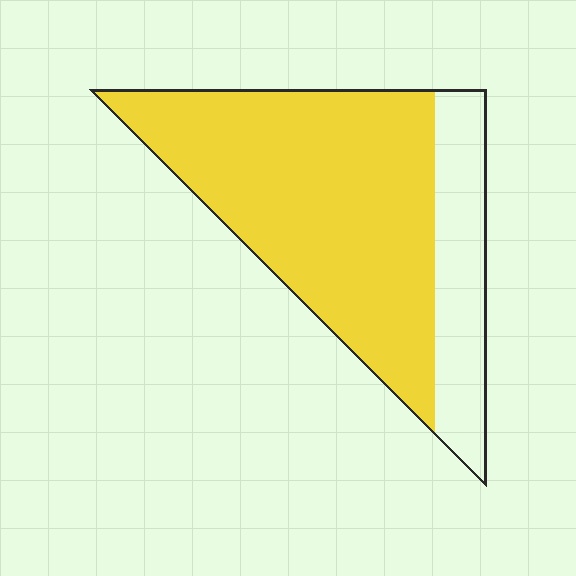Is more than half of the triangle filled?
Yes.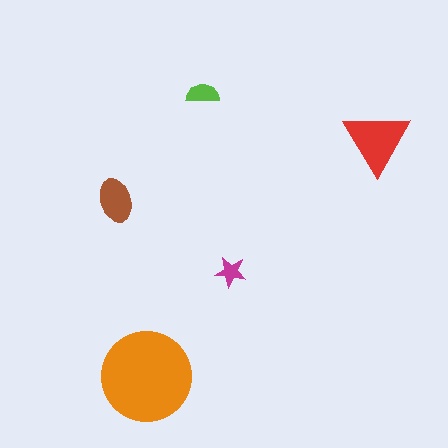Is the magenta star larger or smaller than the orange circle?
Smaller.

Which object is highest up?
The lime semicircle is topmost.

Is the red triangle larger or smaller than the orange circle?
Smaller.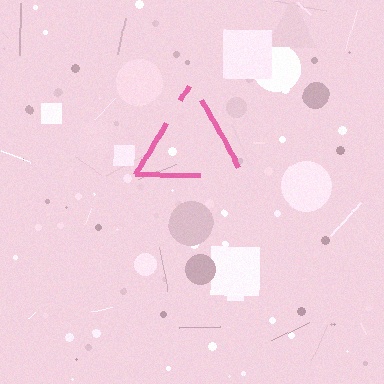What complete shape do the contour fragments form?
The contour fragments form a triangle.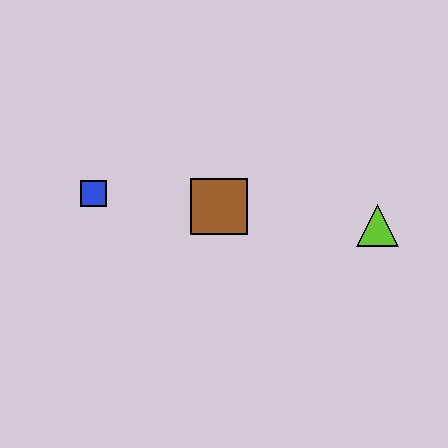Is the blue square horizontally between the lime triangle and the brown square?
No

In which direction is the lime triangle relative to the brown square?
The lime triangle is to the right of the brown square.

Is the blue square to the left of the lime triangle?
Yes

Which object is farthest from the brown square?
The lime triangle is farthest from the brown square.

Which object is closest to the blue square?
The brown square is closest to the blue square.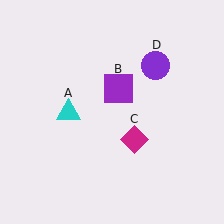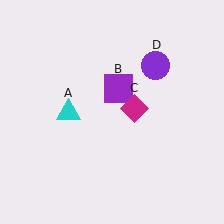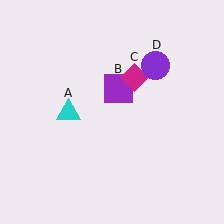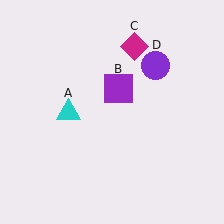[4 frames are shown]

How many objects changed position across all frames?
1 object changed position: magenta diamond (object C).